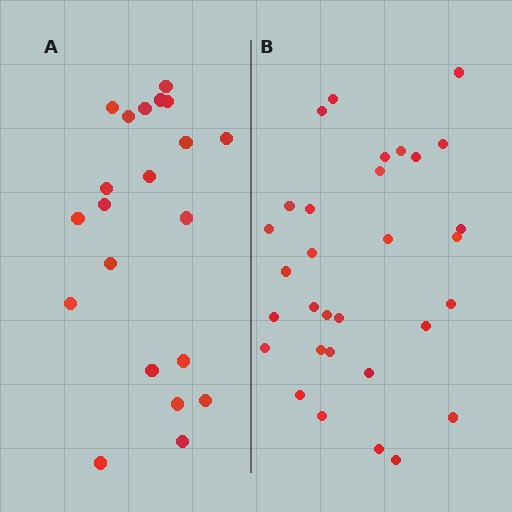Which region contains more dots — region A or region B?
Region B (the right region) has more dots.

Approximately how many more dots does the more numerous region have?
Region B has roughly 10 or so more dots than region A.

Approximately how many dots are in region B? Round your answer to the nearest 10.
About 30 dots. (The exact count is 31, which rounds to 30.)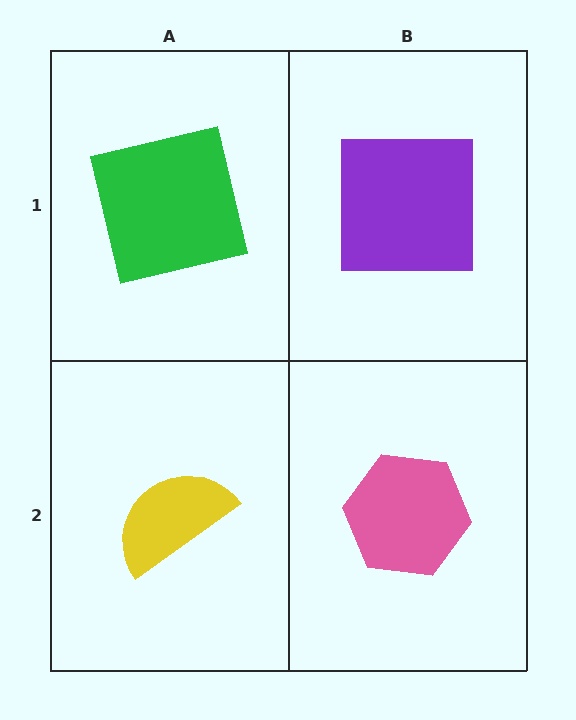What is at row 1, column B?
A purple square.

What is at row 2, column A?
A yellow semicircle.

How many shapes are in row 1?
2 shapes.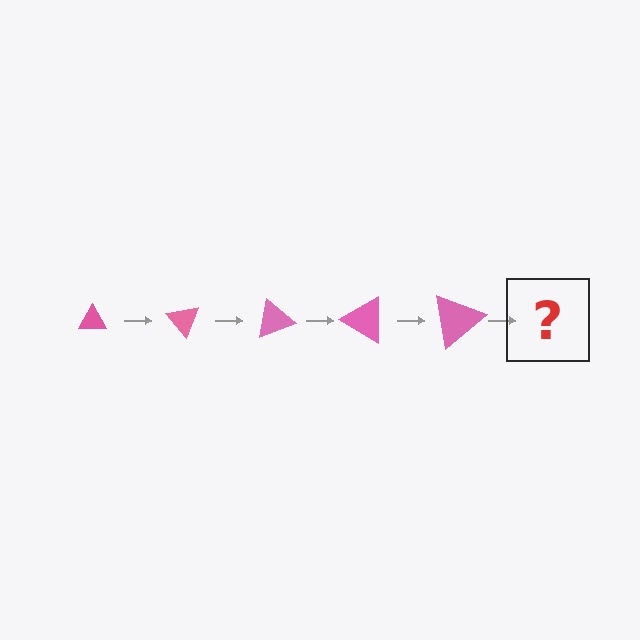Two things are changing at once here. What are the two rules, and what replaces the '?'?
The two rules are that the triangle grows larger each step and it rotates 50 degrees each step. The '?' should be a triangle, larger than the previous one and rotated 250 degrees from the start.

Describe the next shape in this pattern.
It should be a triangle, larger than the previous one and rotated 250 degrees from the start.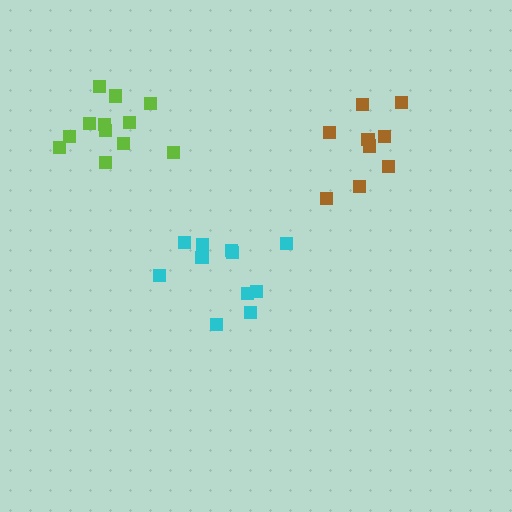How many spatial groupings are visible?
There are 3 spatial groupings.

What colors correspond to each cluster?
The clusters are colored: cyan, lime, brown.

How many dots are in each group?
Group 1: 11 dots, Group 2: 12 dots, Group 3: 9 dots (32 total).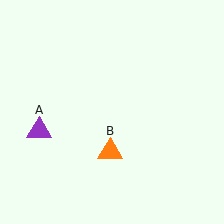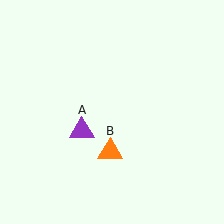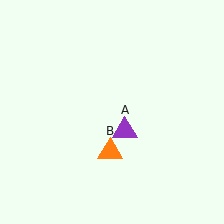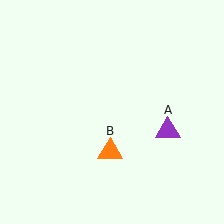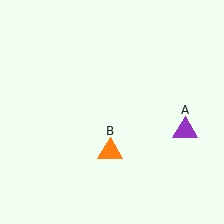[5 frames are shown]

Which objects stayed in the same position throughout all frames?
Orange triangle (object B) remained stationary.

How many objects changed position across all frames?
1 object changed position: purple triangle (object A).